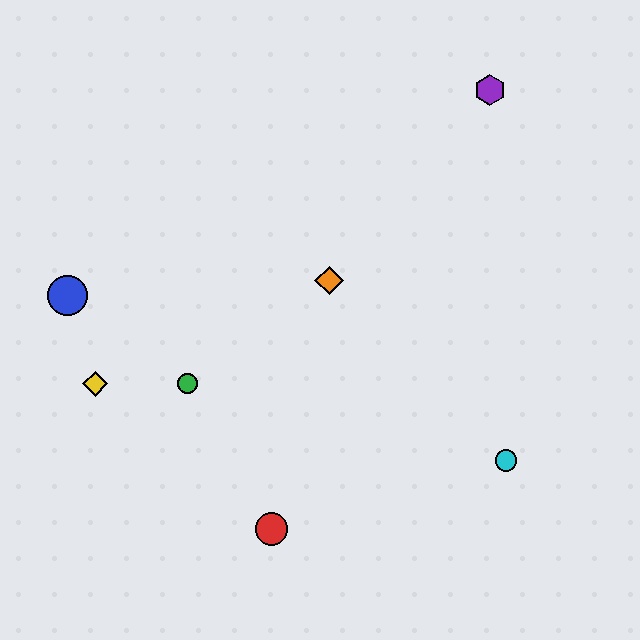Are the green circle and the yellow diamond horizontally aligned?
Yes, both are at y≈384.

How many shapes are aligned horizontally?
2 shapes (the green circle, the yellow diamond) are aligned horizontally.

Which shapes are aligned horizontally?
The green circle, the yellow diamond are aligned horizontally.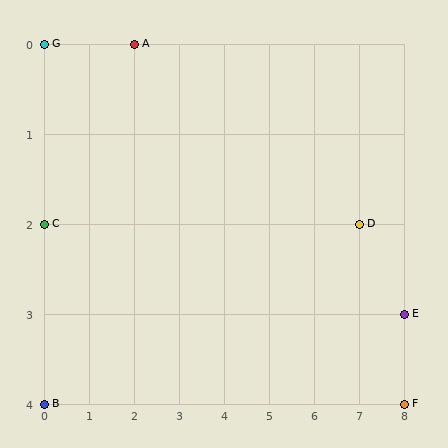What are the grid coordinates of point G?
Point G is at grid coordinates (0, 0).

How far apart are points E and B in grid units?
Points E and B are 8 columns and 1 row apart (about 8.1 grid units diagonally).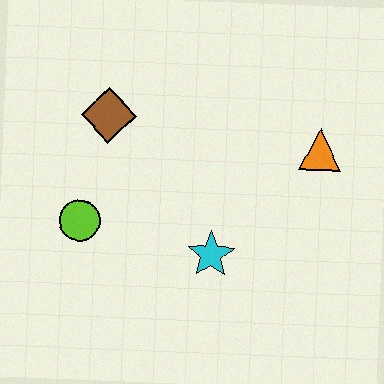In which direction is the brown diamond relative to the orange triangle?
The brown diamond is to the left of the orange triangle.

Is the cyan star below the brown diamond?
Yes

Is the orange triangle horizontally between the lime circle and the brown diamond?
No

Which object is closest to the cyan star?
The lime circle is closest to the cyan star.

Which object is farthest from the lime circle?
The orange triangle is farthest from the lime circle.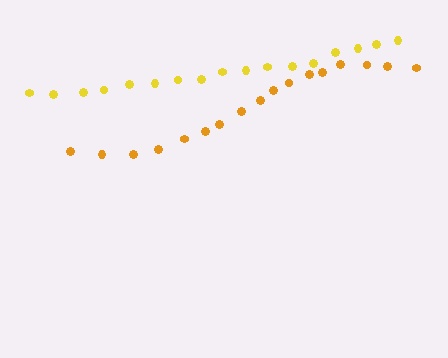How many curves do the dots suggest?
There are 2 distinct paths.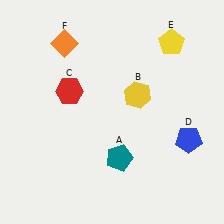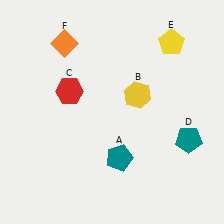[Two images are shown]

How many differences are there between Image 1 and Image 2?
There is 1 difference between the two images.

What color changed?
The pentagon (D) changed from blue in Image 1 to teal in Image 2.